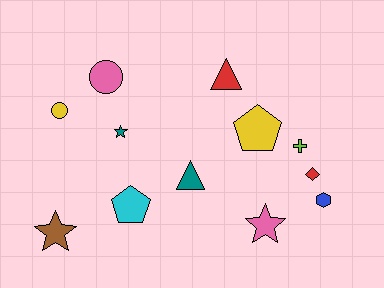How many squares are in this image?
There are no squares.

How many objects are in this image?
There are 12 objects.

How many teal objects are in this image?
There are 2 teal objects.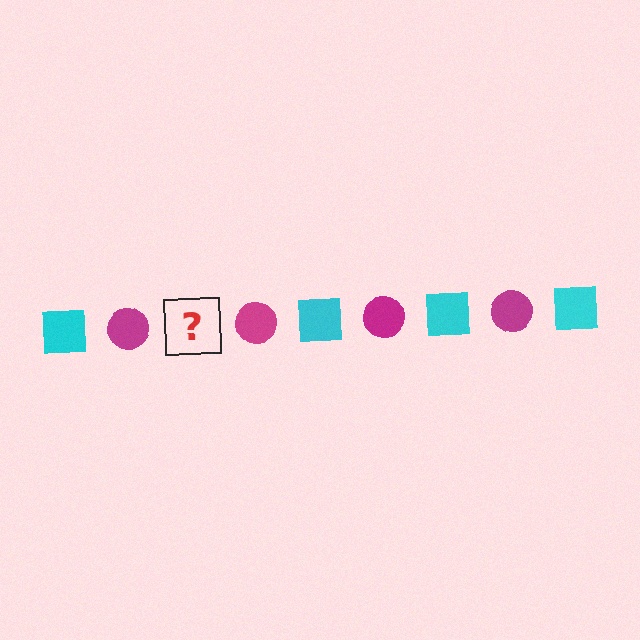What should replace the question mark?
The question mark should be replaced with a cyan square.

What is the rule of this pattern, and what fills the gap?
The rule is that the pattern alternates between cyan square and magenta circle. The gap should be filled with a cyan square.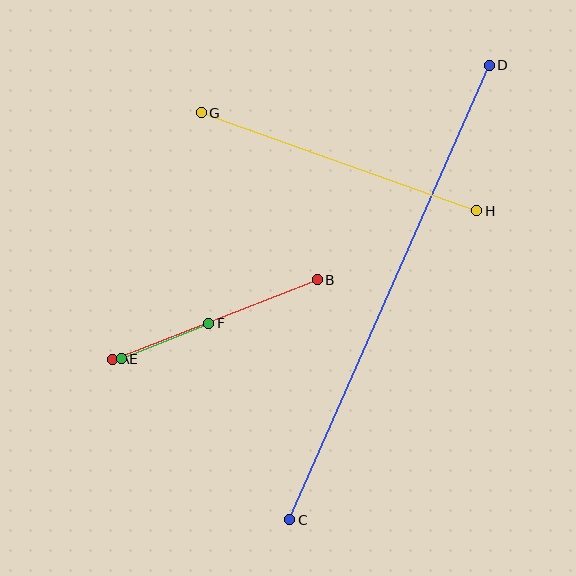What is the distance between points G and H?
The distance is approximately 292 pixels.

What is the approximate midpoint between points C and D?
The midpoint is at approximately (389, 293) pixels.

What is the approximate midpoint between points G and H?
The midpoint is at approximately (339, 162) pixels.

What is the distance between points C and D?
The distance is approximately 496 pixels.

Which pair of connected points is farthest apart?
Points C and D are farthest apart.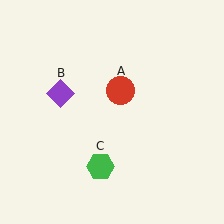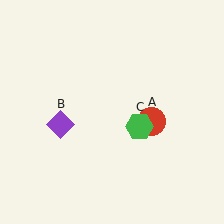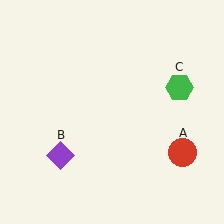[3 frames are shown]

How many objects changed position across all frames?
3 objects changed position: red circle (object A), purple diamond (object B), green hexagon (object C).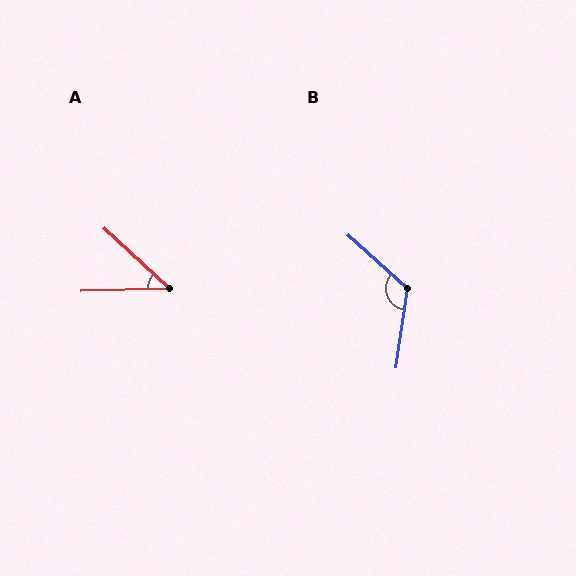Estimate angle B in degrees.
Approximately 124 degrees.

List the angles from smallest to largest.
A (45°), B (124°).